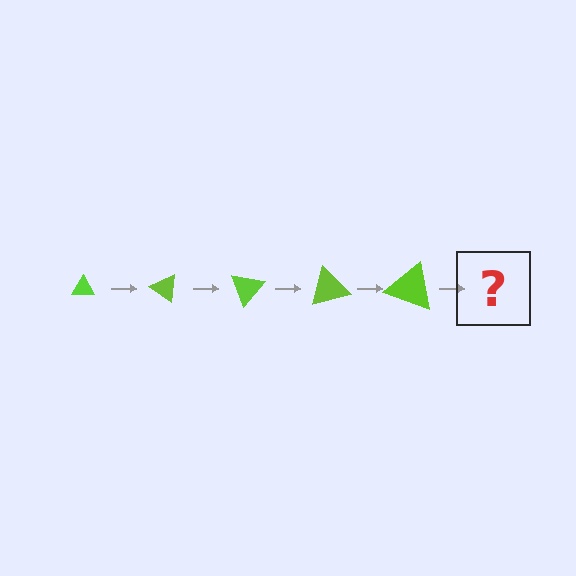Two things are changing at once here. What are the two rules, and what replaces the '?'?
The two rules are that the triangle grows larger each step and it rotates 35 degrees each step. The '?' should be a triangle, larger than the previous one and rotated 175 degrees from the start.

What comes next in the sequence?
The next element should be a triangle, larger than the previous one and rotated 175 degrees from the start.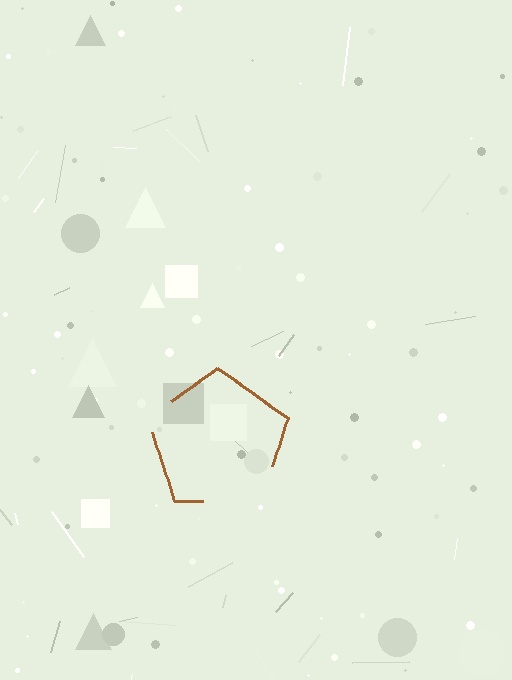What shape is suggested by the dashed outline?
The dashed outline suggests a pentagon.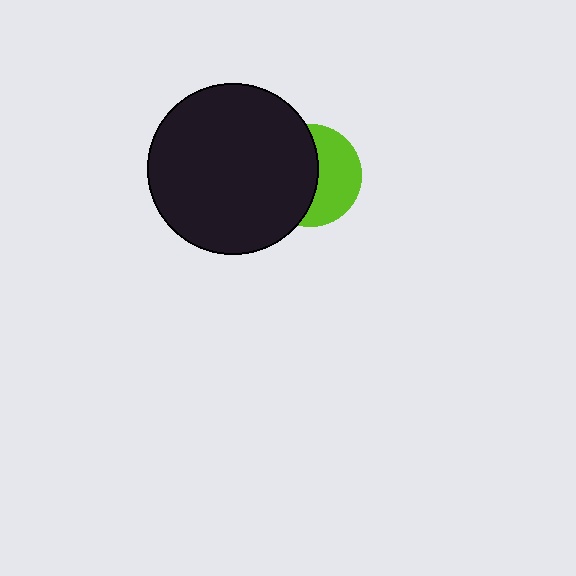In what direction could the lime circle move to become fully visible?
The lime circle could move right. That would shift it out from behind the black circle entirely.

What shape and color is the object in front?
The object in front is a black circle.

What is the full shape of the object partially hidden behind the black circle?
The partially hidden object is a lime circle.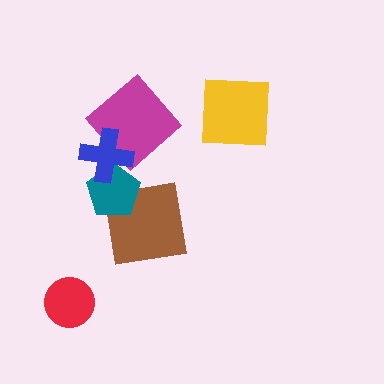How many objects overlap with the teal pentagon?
2 objects overlap with the teal pentagon.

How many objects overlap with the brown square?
1 object overlaps with the brown square.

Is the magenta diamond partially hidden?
Yes, it is partially covered by another shape.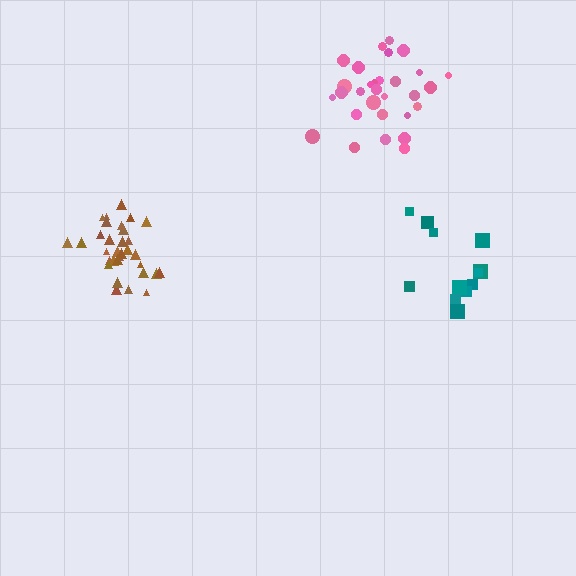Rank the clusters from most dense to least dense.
brown, pink, teal.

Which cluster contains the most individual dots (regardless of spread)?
Brown (33).